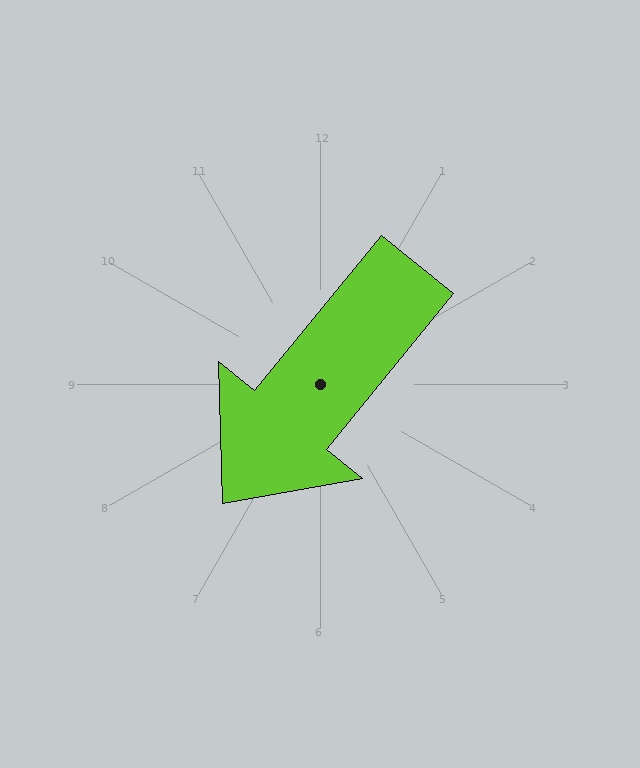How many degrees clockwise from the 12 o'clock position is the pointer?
Approximately 219 degrees.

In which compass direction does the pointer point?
Southwest.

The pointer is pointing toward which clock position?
Roughly 7 o'clock.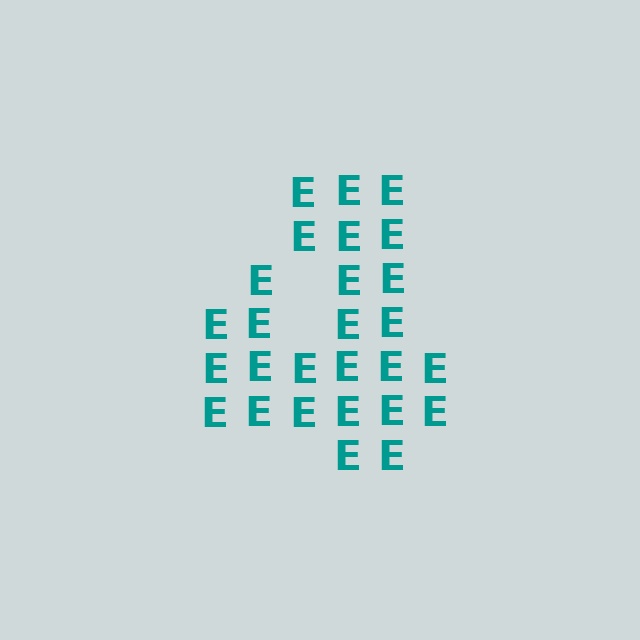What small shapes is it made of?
It is made of small letter E's.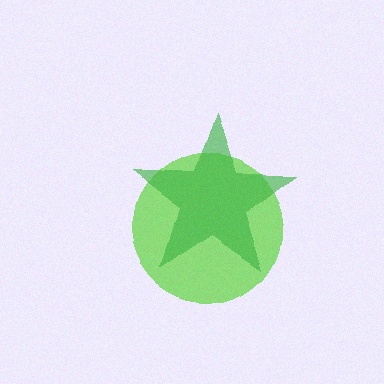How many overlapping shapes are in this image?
There are 2 overlapping shapes in the image.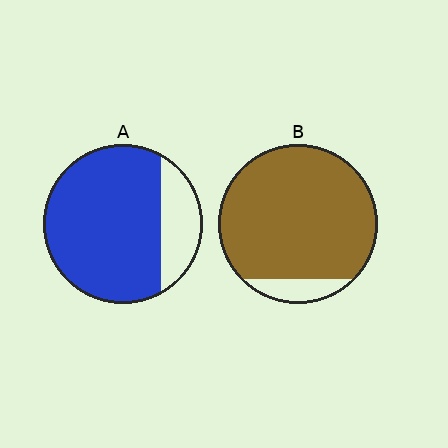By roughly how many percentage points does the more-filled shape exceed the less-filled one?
By roughly 10 percentage points (B over A).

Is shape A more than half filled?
Yes.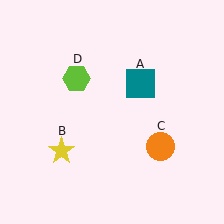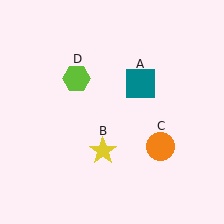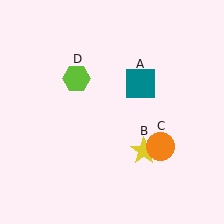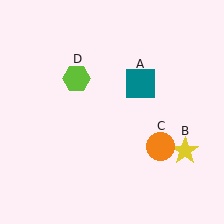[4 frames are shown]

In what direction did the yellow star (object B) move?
The yellow star (object B) moved right.